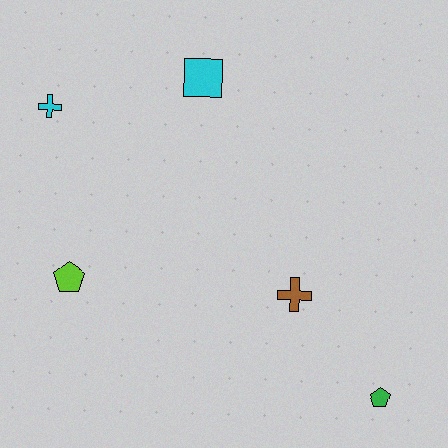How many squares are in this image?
There is 1 square.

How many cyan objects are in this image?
There are 2 cyan objects.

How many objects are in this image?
There are 5 objects.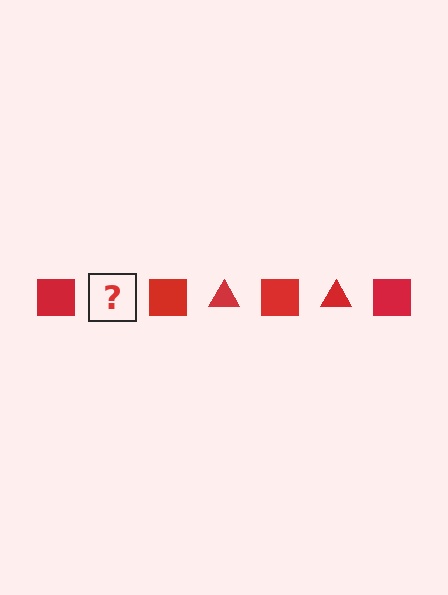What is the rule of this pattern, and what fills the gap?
The rule is that the pattern cycles through square, triangle shapes in red. The gap should be filled with a red triangle.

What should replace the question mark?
The question mark should be replaced with a red triangle.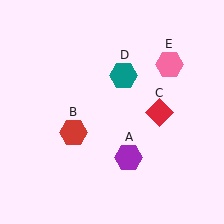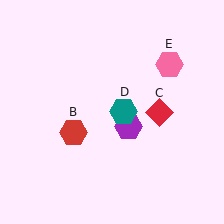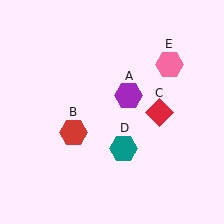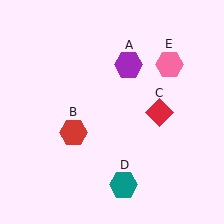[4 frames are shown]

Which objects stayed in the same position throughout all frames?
Red hexagon (object B) and red diamond (object C) and pink hexagon (object E) remained stationary.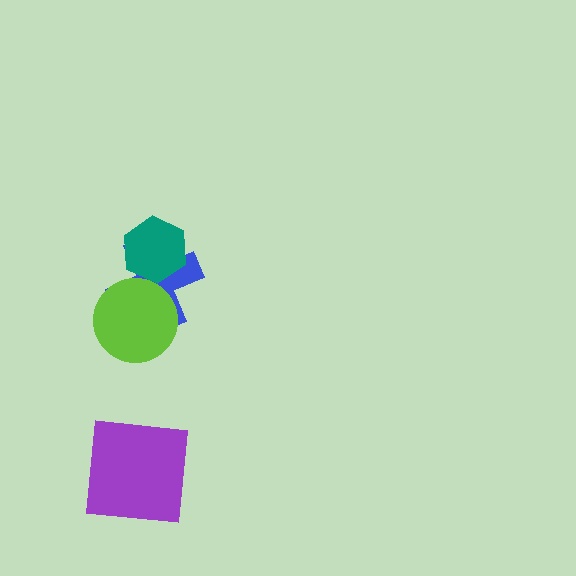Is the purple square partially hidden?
No, no other shape covers it.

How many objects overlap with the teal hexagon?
1 object overlaps with the teal hexagon.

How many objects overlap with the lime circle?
1 object overlaps with the lime circle.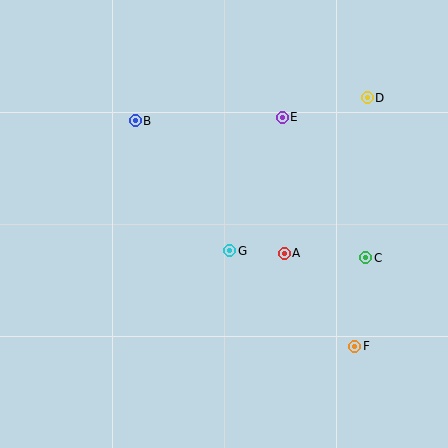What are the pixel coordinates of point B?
Point B is at (135, 121).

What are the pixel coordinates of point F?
Point F is at (355, 346).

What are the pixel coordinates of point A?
Point A is at (284, 253).